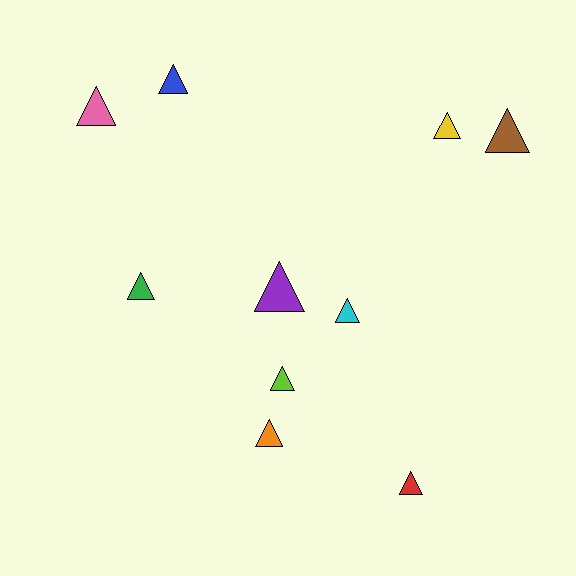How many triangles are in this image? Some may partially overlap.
There are 10 triangles.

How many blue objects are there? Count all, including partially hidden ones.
There is 1 blue object.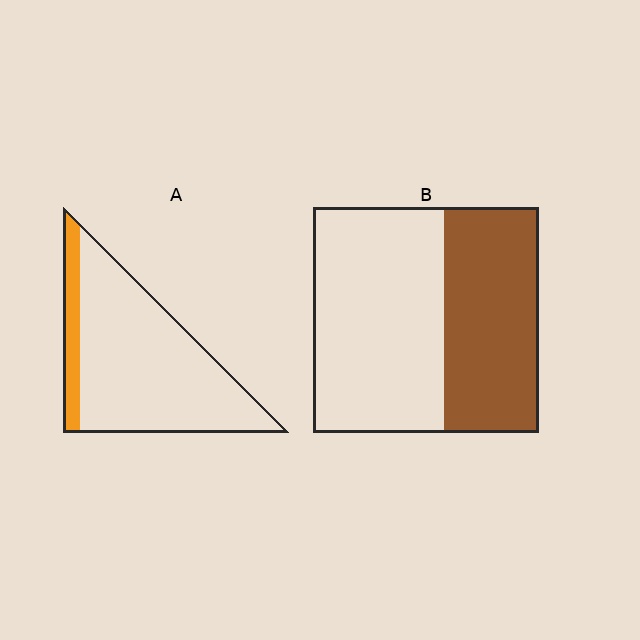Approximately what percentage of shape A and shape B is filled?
A is approximately 15% and B is approximately 40%.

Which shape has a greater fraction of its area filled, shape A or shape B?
Shape B.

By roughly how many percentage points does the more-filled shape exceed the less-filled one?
By roughly 30 percentage points (B over A).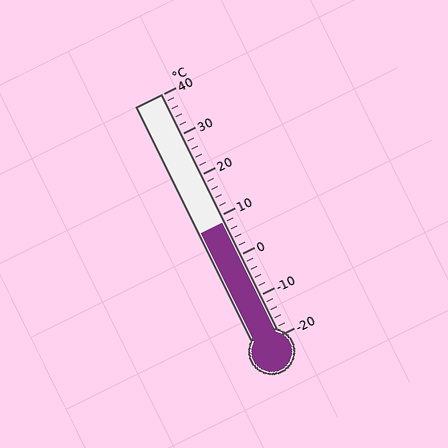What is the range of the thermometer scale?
The thermometer scale ranges from -20°C to 40°C.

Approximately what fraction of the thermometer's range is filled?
The thermometer is filled to approximately 45% of its range.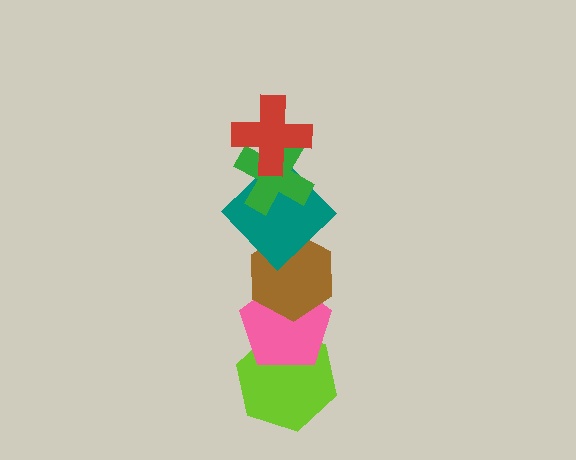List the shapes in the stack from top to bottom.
From top to bottom: the red cross, the green cross, the teal diamond, the brown hexagon, the pink pentagon, the lime hexagon.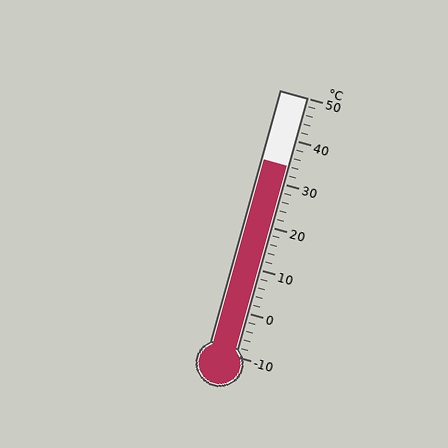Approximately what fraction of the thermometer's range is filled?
The thermometer is filled to approximately 75% of its range.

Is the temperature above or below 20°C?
The temperature is above 20°C.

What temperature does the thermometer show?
The thermometer shows approximately 34°C.